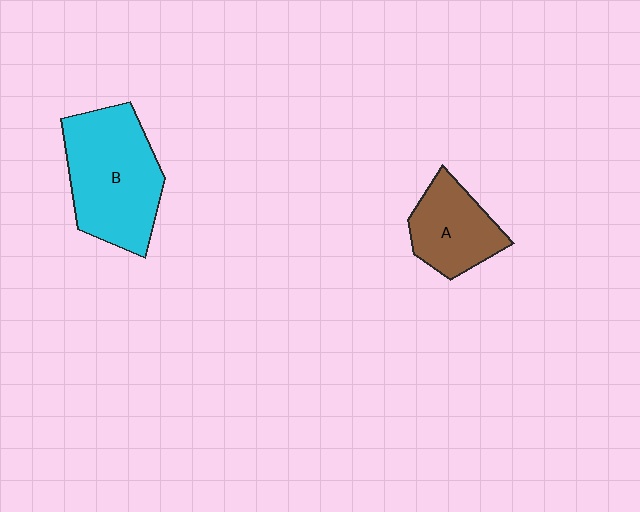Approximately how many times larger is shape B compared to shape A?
Approximately 1.7 times.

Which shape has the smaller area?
Shape A (brown).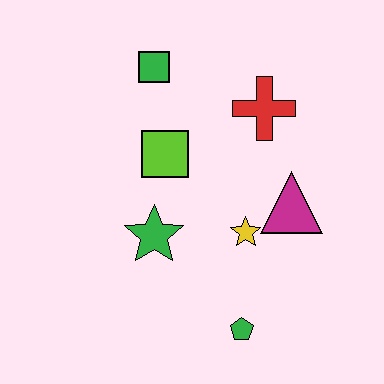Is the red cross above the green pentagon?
Yes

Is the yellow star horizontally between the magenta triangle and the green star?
Yes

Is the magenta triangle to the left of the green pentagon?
No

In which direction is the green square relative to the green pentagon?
The green square is above the green pentagon.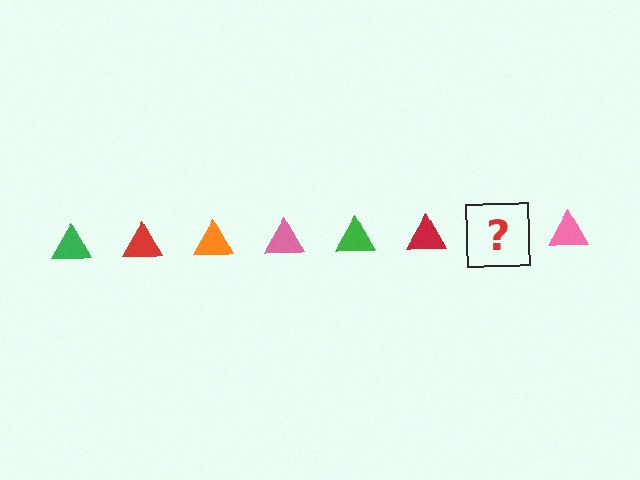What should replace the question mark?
The question mark should be replaced with an orange triangle.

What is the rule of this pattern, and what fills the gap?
The rule is that the pattern cycles through green, red, orange, pink triangles. The gap should be filled with an orange triangle.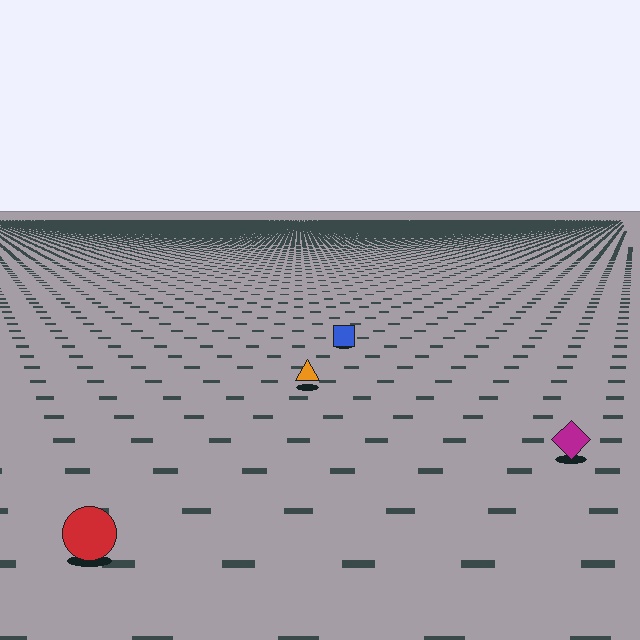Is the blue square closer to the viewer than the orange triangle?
No. The orange triangle is closer — you can tell from the texture gradient: the ground texture is coarser near it.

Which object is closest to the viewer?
The red circle is closest. The texture marks near it are larger and more spread out.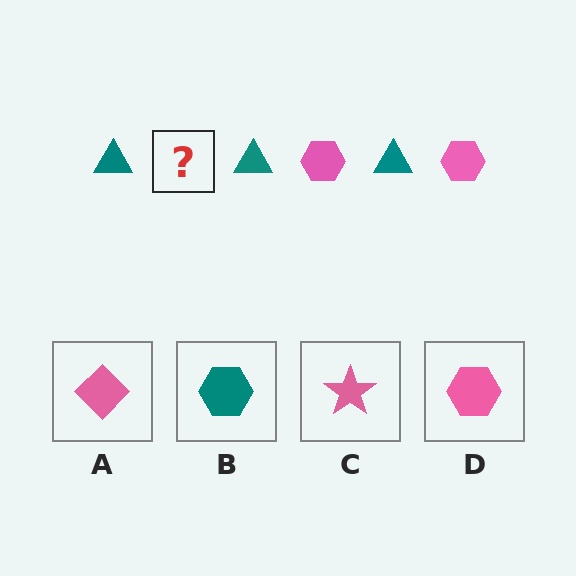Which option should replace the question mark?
Option D.